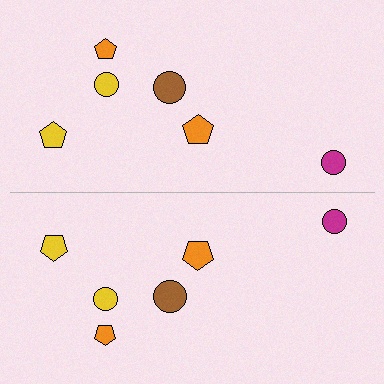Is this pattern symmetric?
Yes, this pattern has bilateral (reflection) symmetry.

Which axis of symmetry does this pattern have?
The pattern has a horizontal axis of symmetry running through the center of the image.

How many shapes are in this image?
There are 12 shapes in this image.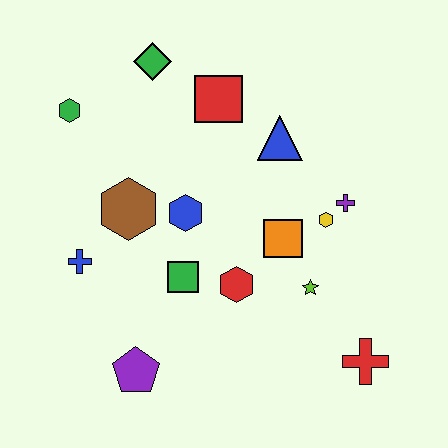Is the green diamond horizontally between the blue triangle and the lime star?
No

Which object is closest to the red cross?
The lime star is closest to the red cross.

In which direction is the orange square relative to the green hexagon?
The orange square is to the right of the green hexagon.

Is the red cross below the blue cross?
Yes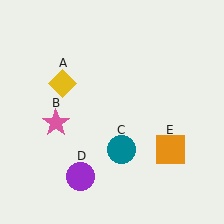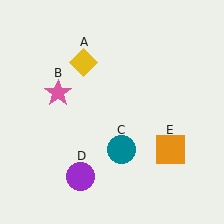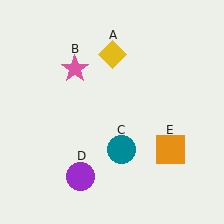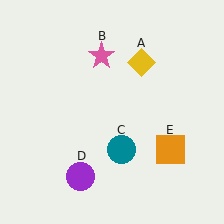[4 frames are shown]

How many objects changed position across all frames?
2 objects changed position: yellow diamond (object A), pink star (object B).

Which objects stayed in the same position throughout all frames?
Teal circle (object C) and purple circle (object D) and orange square (object E) remained stationary.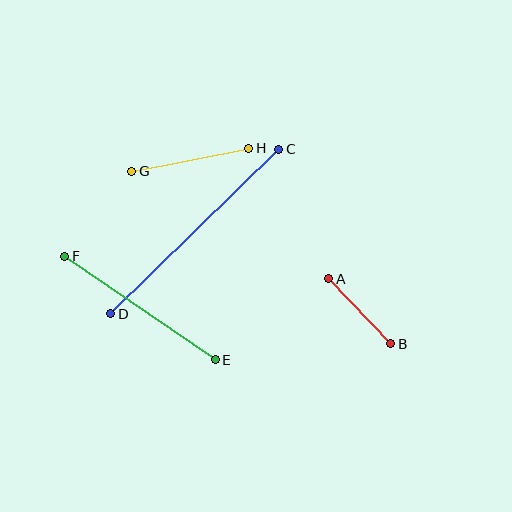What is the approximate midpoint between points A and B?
The midpoint is at approximately (360, 311) pixels.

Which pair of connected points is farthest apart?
Points C and D are farthest apart.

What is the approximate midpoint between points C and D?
The midpoint is at approximately (195, 231) pixels.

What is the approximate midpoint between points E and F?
The midpoint is at approximately (140, 308) pixels.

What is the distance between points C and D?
The distance is approximately 235 pixels.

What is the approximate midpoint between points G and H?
The midpoint is at approximately (190, 160) pixels.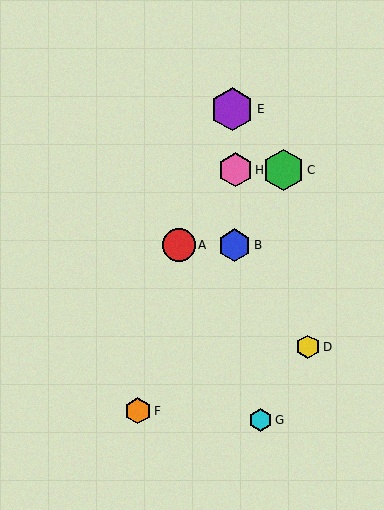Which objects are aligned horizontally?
Objects A, B are aligned horizontally.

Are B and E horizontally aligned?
No, B is at y≈245 and E is at y≈109.